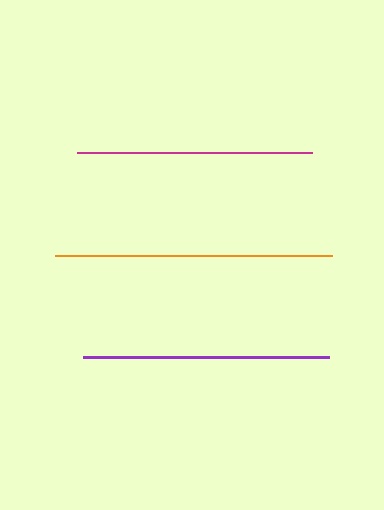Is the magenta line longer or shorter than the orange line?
The orange line is longer than the magenta line.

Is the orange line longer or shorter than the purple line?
The orange line is longer than the purple line.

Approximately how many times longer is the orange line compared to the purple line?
The orange line is approximately 1.1 times the length of the purple line.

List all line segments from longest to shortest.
From longest to shortest: orange, purple, magenta.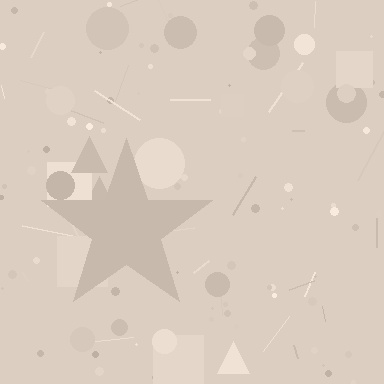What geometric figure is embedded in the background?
A star is embedded in the background.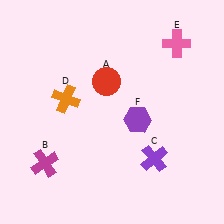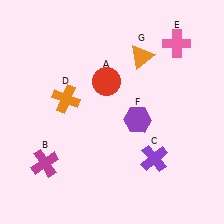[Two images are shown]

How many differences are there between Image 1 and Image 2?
There is 1 difference between the two images.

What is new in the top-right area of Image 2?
An orange triangle (G) was added in the top-right area of Image 2.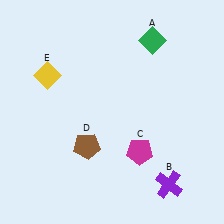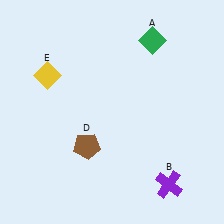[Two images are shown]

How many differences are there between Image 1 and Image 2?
There is 1 difference between the two images.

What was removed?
The magenta pentagon (C) was removed in Image 2.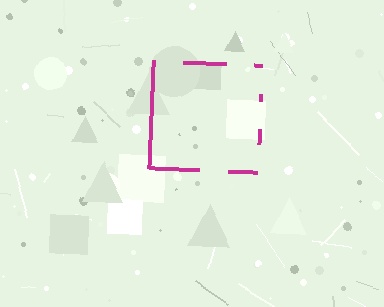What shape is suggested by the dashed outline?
The dashed outline suggests a square.